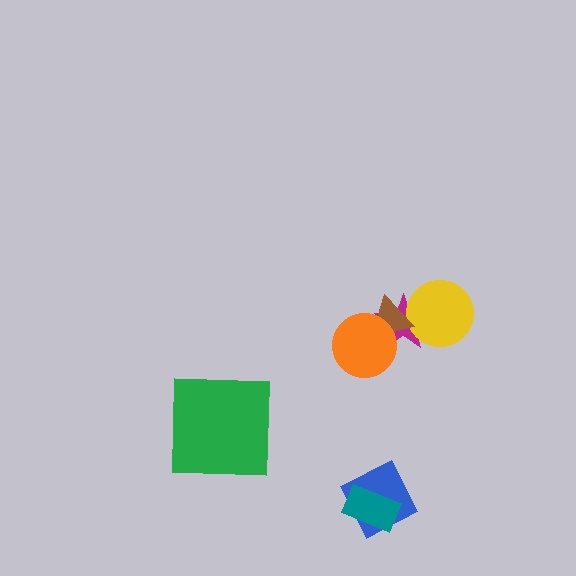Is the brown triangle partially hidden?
Yes, it is partially covered by another shape.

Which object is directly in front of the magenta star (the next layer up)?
The yellow circle is directly in front of the magenta star.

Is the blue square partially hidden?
Yes, it is partially covered by another shape.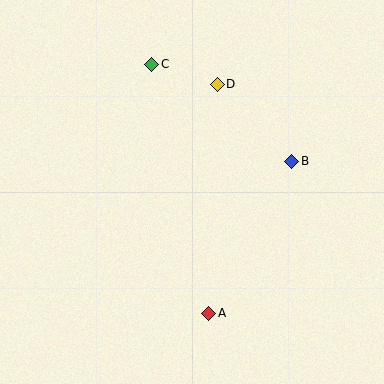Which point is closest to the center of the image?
Point B at (292, 161) is closest to the center.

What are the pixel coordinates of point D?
Point D is at (217, 84).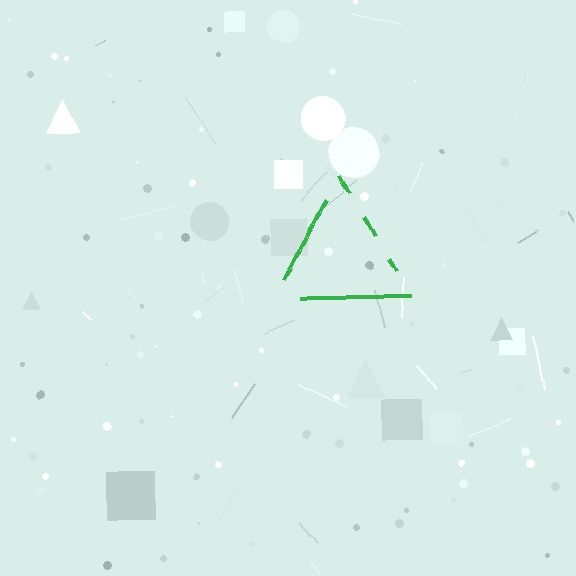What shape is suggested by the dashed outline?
The dashed outline suggests a triangle.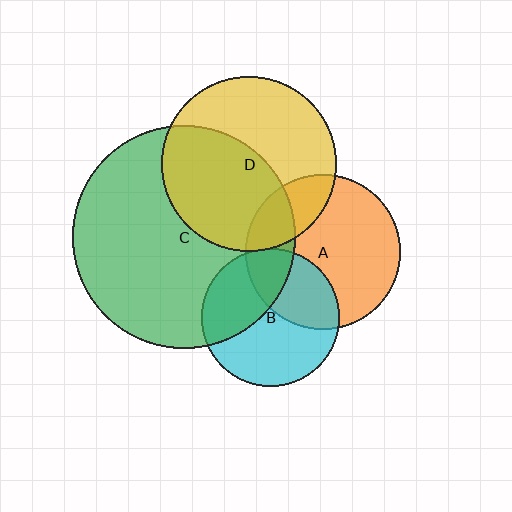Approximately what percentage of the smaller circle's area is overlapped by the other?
Approximately 20%.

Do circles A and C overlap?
Yes.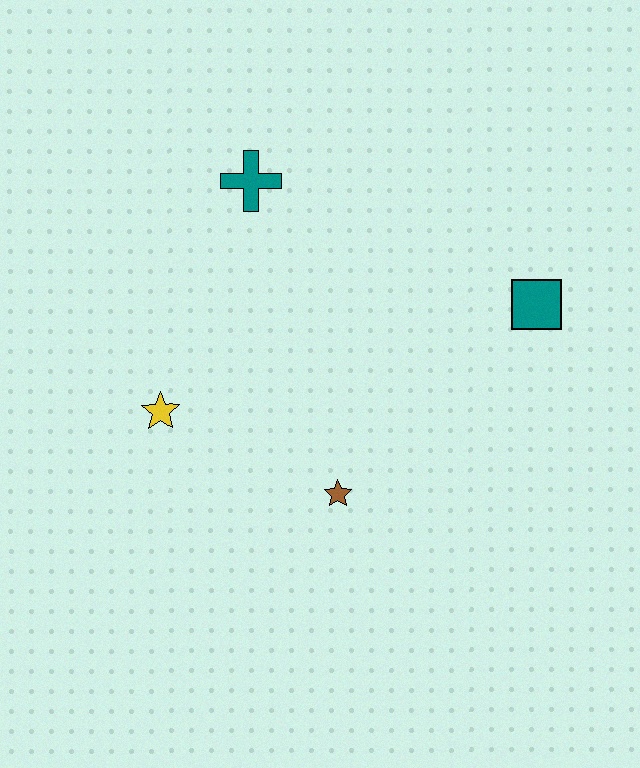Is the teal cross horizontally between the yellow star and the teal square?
Yes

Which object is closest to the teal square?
The brown star is closest to the teal square.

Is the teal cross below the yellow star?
No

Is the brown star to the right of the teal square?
No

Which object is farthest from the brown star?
The teal cross is farthest from the brown star.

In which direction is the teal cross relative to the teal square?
The teal cross is to the left of the teal square.